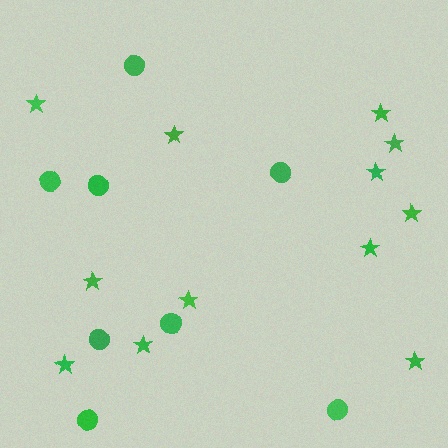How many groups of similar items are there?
There are 2 groups: one group of stars (12) and one group of circles (8).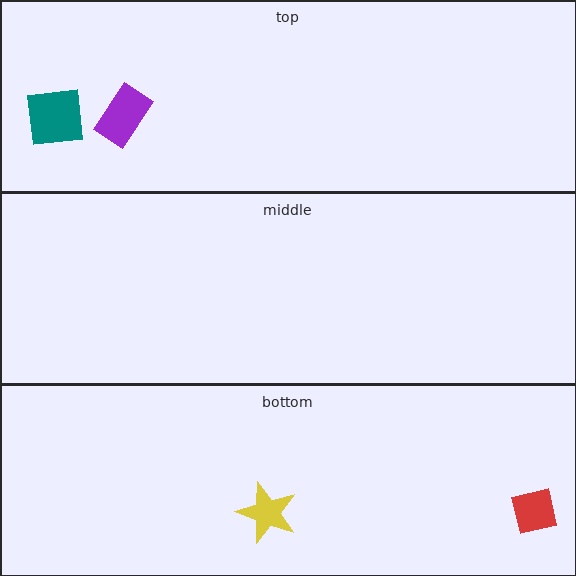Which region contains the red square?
The bottom region.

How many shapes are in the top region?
2.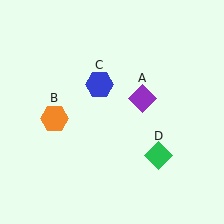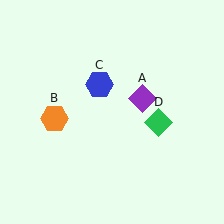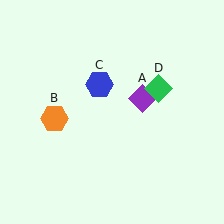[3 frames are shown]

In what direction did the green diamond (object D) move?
The green diamond (object D) moved up.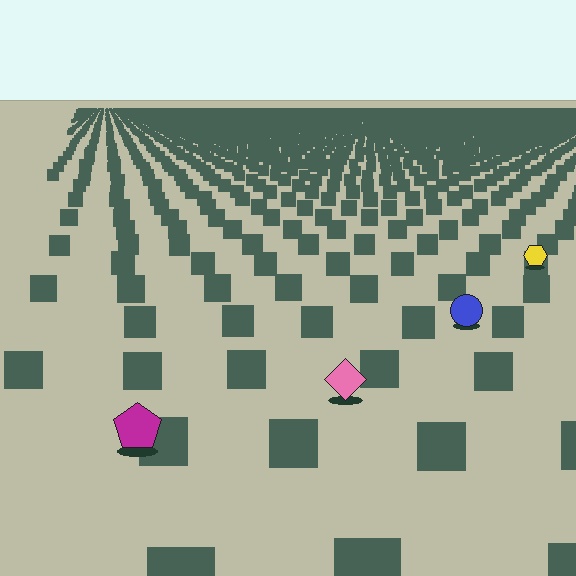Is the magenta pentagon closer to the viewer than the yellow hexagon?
Yes. The magenta pentagon is closer — you can tell from the texture gradient: the ground texture is coarser near it.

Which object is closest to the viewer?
The magenta pentagon is closest. The texture marks near it are larger and more spread out.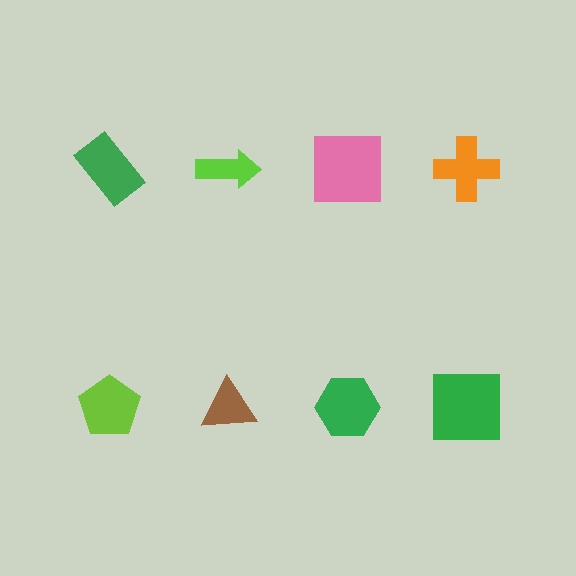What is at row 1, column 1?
A green rectangle.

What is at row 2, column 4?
A green square.